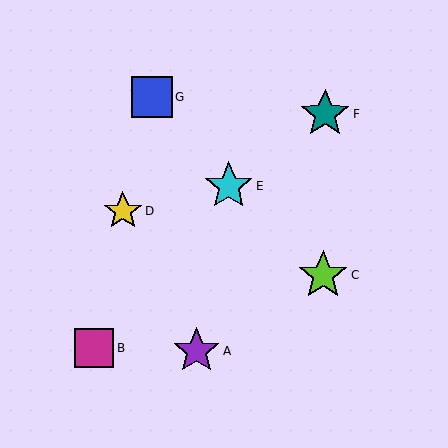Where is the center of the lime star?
The center of the lime star is at (323, 275).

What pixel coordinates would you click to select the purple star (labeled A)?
Click at (197, 351) to select the purple star A.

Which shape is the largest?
The lime star (labeled C) is the largest.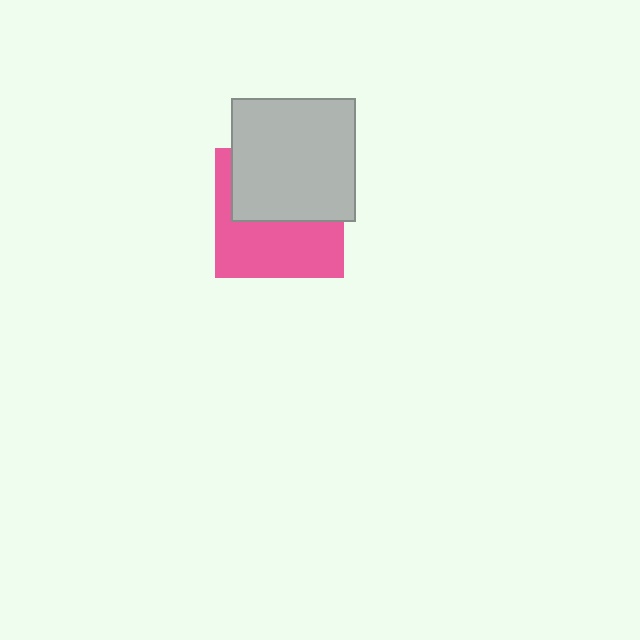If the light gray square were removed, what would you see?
You would see the complete pink square.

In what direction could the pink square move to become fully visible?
The pink square could move down. That would shift it out from behind the light gray square entirely.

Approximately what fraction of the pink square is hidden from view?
Roughly 50% of the pink square is hidden behind the light gray square.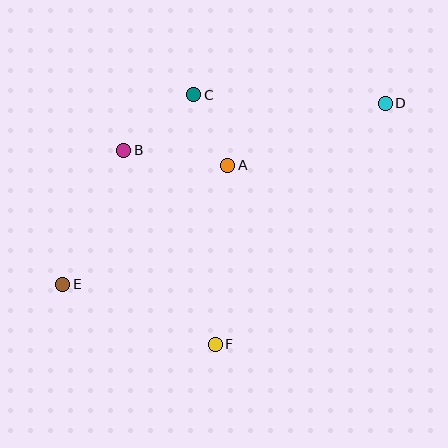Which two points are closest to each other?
Points A and C are closest to each other.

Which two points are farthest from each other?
Points D and E are farthest from each other.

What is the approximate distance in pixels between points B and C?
The distance between B and C is approximately 89 pixels.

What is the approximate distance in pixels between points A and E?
The distance between A and E is approximately 204 pixels.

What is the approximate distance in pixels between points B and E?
The distance between B and E is approximately 147 pixels.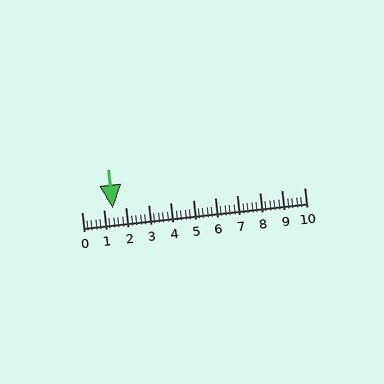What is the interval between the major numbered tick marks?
The major tick marks are spaced 1 units apart.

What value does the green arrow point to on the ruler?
The green arrow points to approximately 1.4.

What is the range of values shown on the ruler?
The ruler shows values from 0 to 10.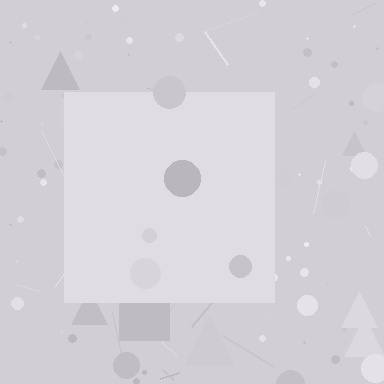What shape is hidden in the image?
A square is hidden in the image.